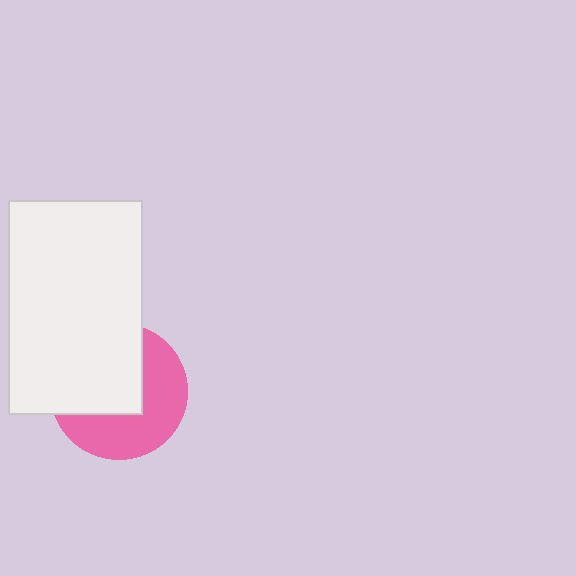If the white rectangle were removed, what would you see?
You would see the complete pink circle.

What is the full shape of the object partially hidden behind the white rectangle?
The partially hidden object is a pink circle.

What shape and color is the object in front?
The object in front is a white rectangle.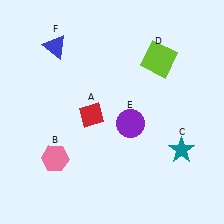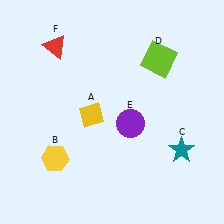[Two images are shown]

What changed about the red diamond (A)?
In Image 1, A is red. In Image 2, it changed to yellow.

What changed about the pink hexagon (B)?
In Image 1, B is pink. In Image 2, it changed to yellow.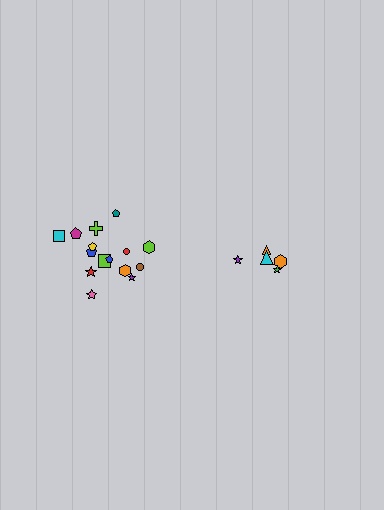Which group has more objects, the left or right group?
The left group.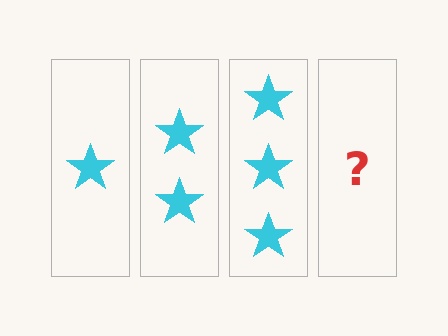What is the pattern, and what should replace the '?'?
The pattern is that each step adds one more star. The '?' should be 4 stars.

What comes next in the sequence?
The next element should be 4 stars.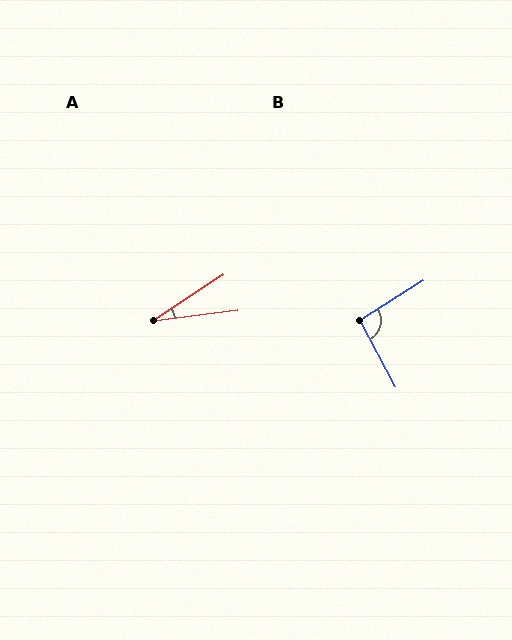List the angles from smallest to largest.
A (26°), B (94°).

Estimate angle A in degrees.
Approximately 26 degrees.